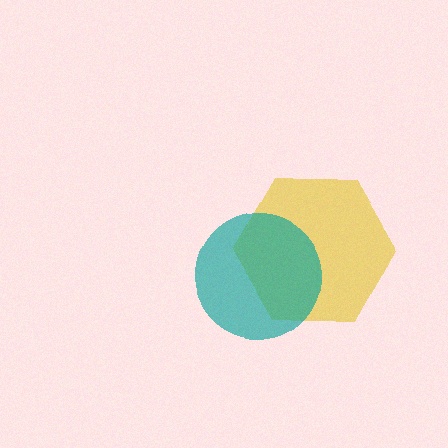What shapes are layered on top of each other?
The layered shapes are: a yellow hexagon, a teal circle.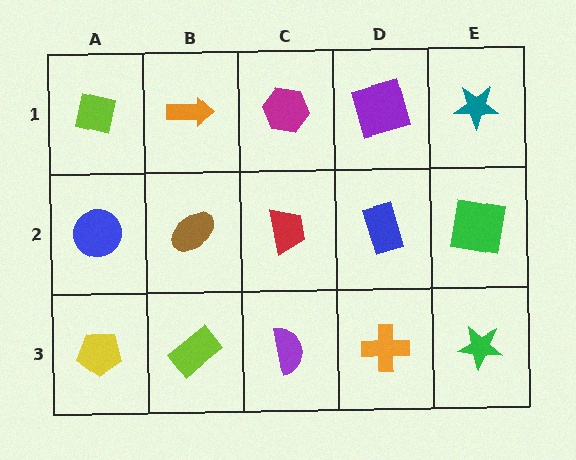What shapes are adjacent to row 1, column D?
A blue rectangle (row 2, column D), a magenta hexagon (row 1, column C), a teal star (row 1, column E).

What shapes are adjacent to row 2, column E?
A teal star (row 1, column E), a green star (row 3, column E), a blue rectangle (row 2, column D).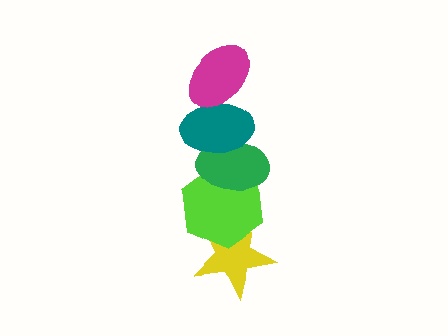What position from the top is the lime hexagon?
The lime hexagon is 4th from the top.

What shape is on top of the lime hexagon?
The green ellipse is on top of the lime hexagon.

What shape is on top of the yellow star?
The lime hexagon is on top of the yellow star.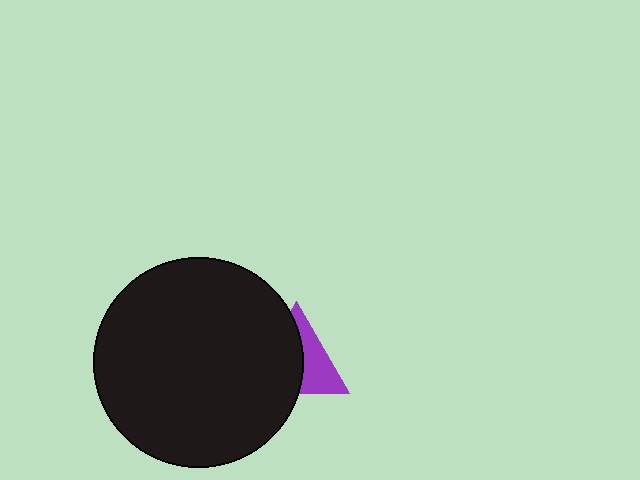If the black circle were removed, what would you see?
You would see the complete purple triangle.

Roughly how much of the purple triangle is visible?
A small part of it is visible (roughly 44%).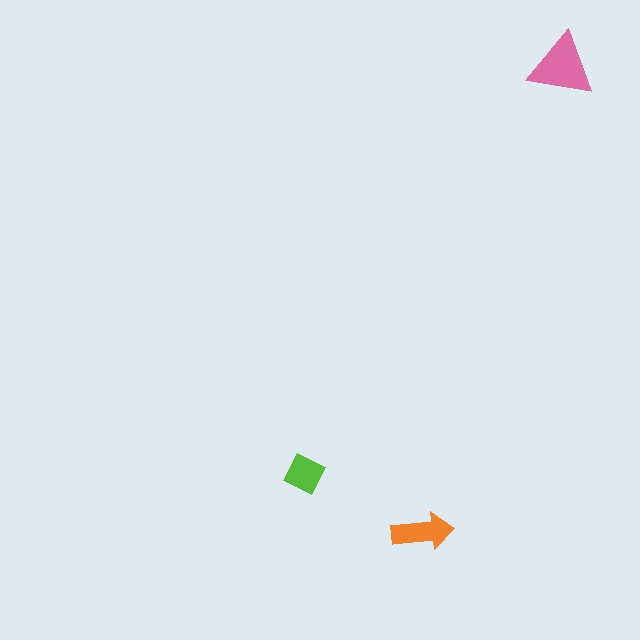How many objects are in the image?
There are 3 objects in the image.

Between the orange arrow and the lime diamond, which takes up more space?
The orange arrow.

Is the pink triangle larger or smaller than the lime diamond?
Larger.